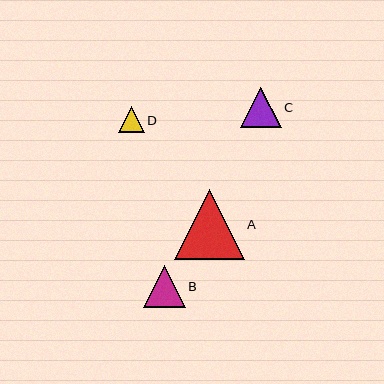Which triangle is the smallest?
Triangle D is the smallest with a size of approximately 26 pixels.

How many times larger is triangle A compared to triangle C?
Triangle A is approximately 1.7 times the size of triangle C.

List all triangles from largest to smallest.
From largest to smallest: A, B, C, D.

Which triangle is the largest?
Triangle A is the largest with a size of approximately 70 pixels.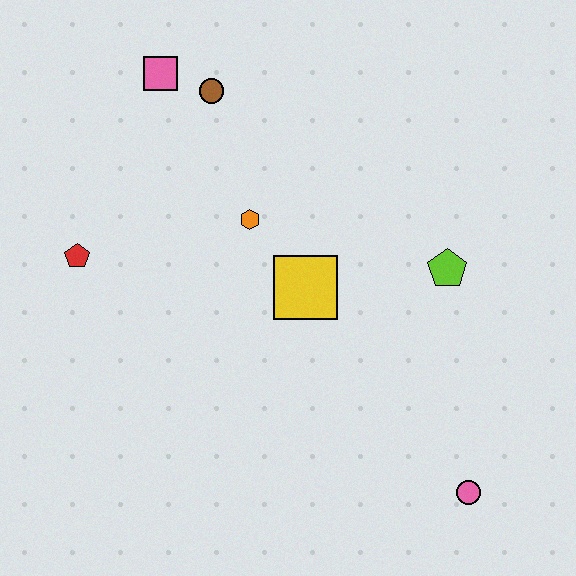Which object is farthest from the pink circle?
The pink square is farthest from the pink circle.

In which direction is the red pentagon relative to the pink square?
The red pentagon is below the pink square.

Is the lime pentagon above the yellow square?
Yes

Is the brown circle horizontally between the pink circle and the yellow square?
No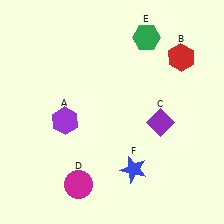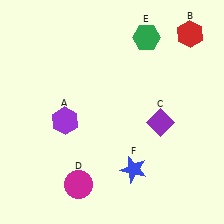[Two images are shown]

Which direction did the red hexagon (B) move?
The red hexagon (B) moved up.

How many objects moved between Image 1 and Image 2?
1 object moved between the two images.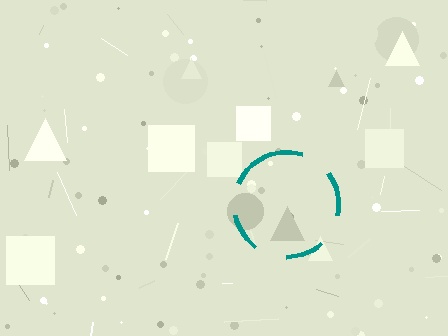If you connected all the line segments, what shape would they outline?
They would outline a circle.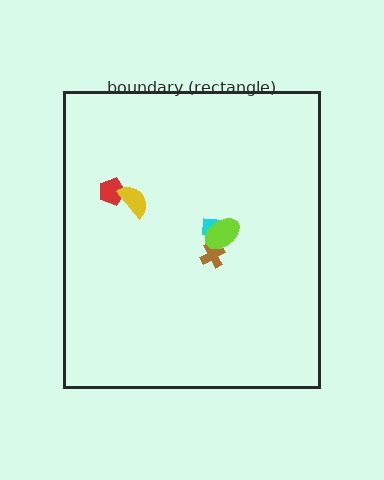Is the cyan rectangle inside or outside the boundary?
Inside.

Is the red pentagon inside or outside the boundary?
Inside.